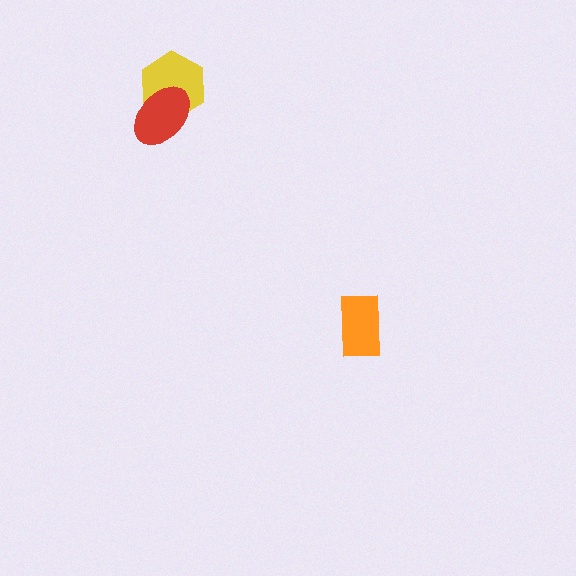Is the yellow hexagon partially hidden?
Yes, it is partially covered by another shape.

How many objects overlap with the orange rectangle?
0 objects overlap with the orange rectangle.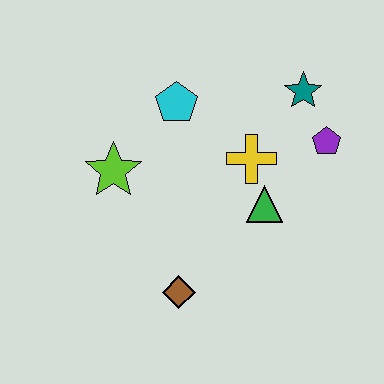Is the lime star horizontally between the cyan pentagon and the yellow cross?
No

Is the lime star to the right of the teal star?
No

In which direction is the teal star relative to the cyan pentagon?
The teal star is to the right of the cyan pentagon.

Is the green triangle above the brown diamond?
Yes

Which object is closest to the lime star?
The cyan pentagon is closest to the lime star.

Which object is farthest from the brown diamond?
The teal star is farthest from the brown diamond.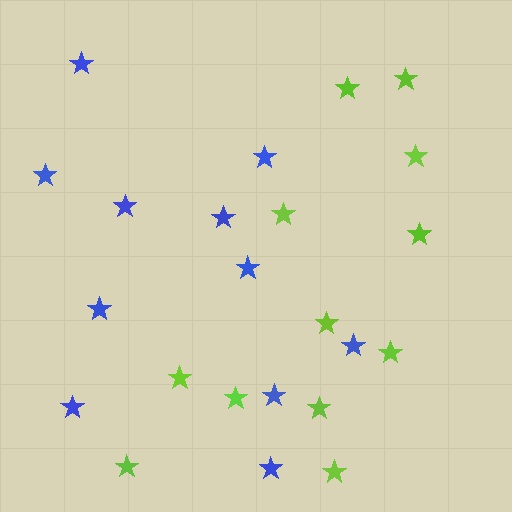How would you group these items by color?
There are 2 groups: one group of blue stars (11) and one group of lime stars (12).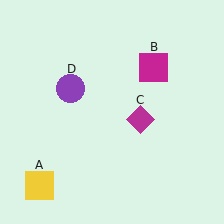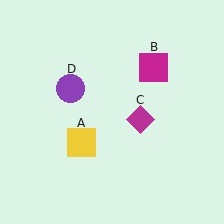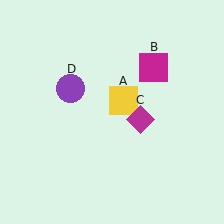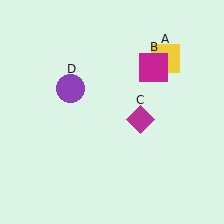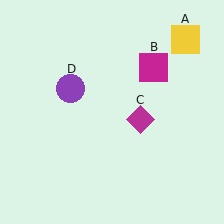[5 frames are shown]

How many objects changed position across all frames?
1 object changed position: yellow square (object A).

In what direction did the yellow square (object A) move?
The yellow square (object A) moved up and to the right.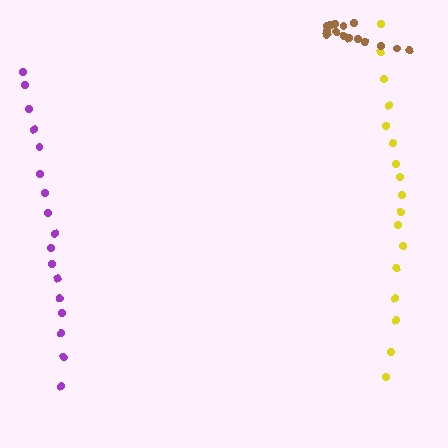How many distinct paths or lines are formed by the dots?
There are 3 distinct paths.